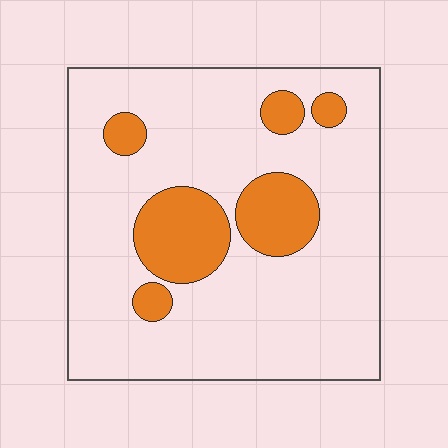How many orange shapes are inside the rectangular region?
6.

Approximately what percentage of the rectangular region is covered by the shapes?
Approximately 20%.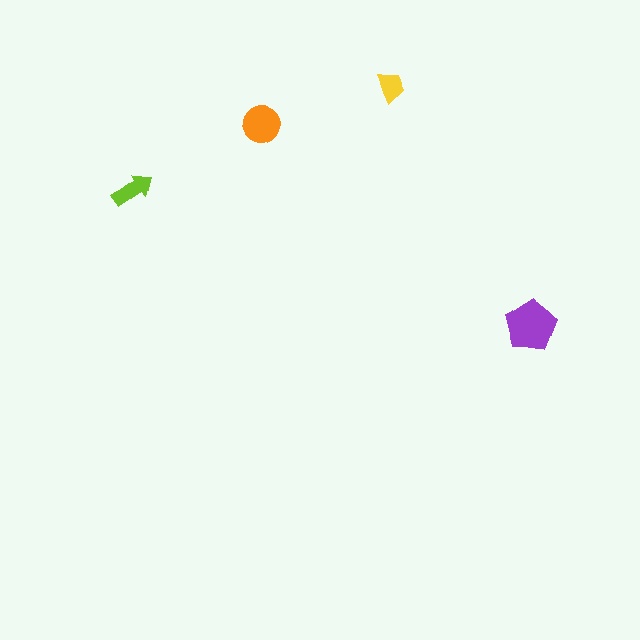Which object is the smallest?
The yellow trapezoid.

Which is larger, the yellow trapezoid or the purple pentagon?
The purple pentagon.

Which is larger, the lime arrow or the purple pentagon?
The purple pentagon.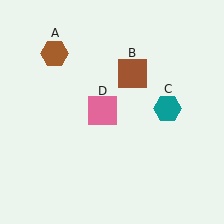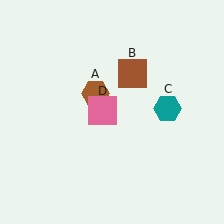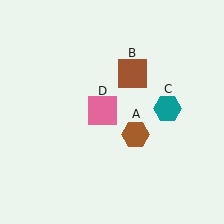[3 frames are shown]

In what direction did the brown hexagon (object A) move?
The brown hexagon (object A) moved down and to the right.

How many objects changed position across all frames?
1 object changed position: brown hexagon (object A).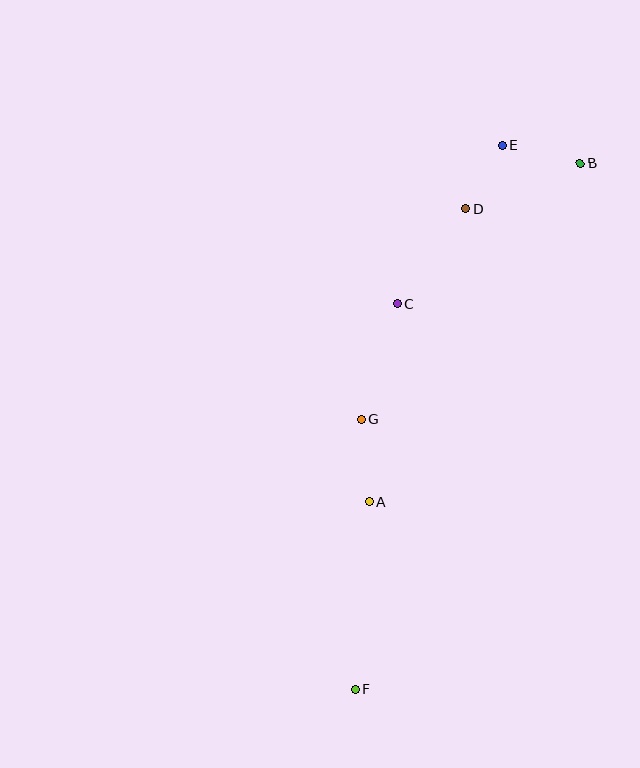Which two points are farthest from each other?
Points B and F are farthest from each other.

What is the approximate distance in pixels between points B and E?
The distance between B and E is approximately 80 pixels.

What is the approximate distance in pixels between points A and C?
The distance between A and C is approximately 199 pixels.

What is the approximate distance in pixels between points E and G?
The distance between E and G is approximately 308 pixels.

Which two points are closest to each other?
Points D and E are closest to each other.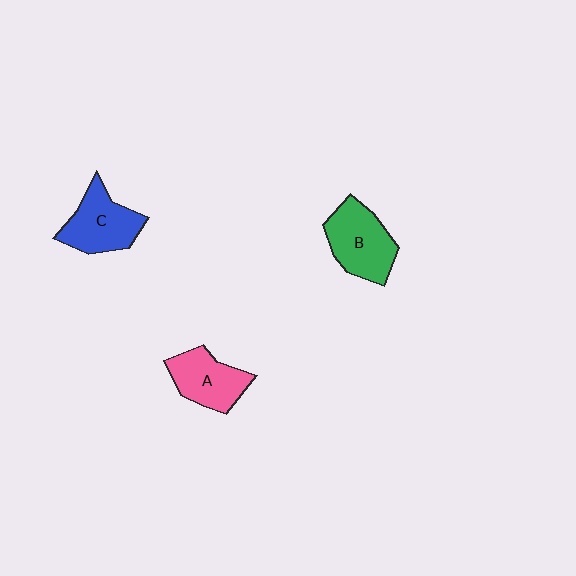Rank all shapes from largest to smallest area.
From largest to smallest: B (green), C (blue), A (pink).